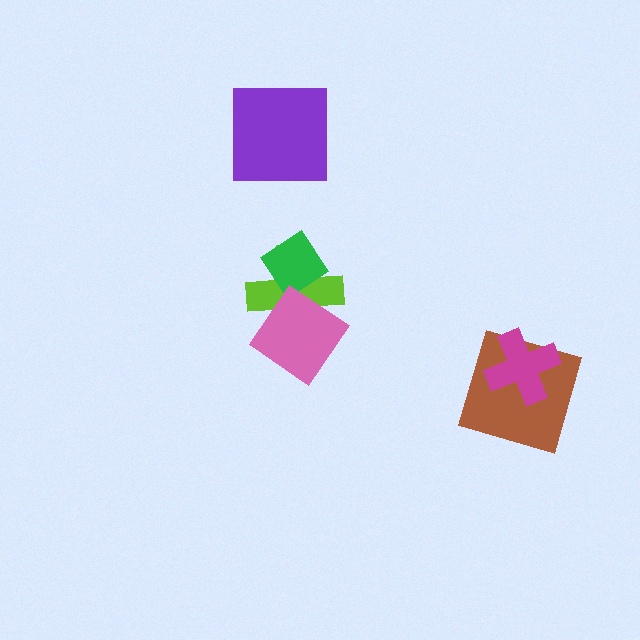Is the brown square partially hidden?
Yes, it is partially covered by another shape.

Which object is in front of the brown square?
The magenta cross is in front of the brown square.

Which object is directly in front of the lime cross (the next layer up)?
The green diamond is directly in front of the lime cross.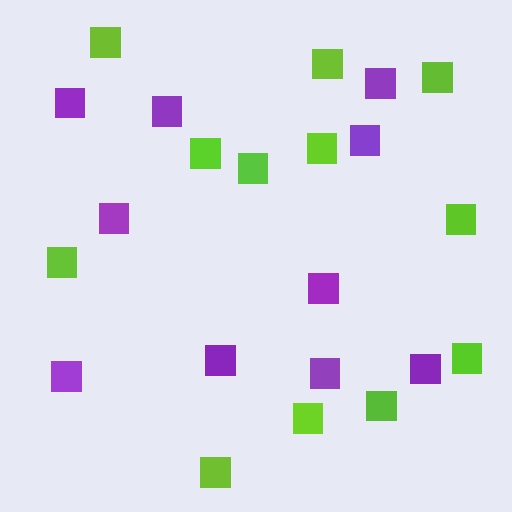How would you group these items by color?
There are 2 groups: one group of purple squares (10) and one group of lime squares (12).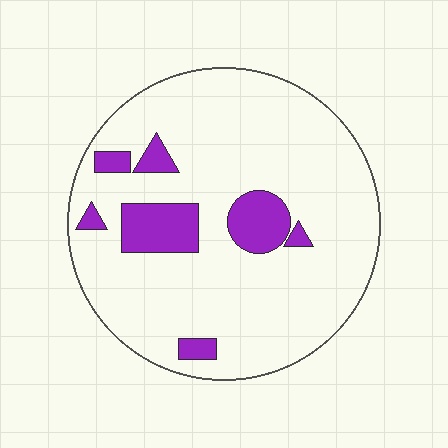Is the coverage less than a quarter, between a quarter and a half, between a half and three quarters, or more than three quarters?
Less than a quarter.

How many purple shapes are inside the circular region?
7.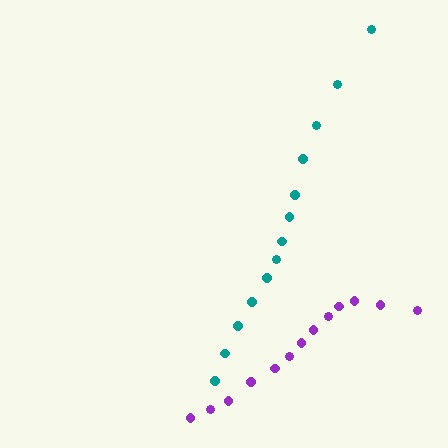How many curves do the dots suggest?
There are 2 distinct paths.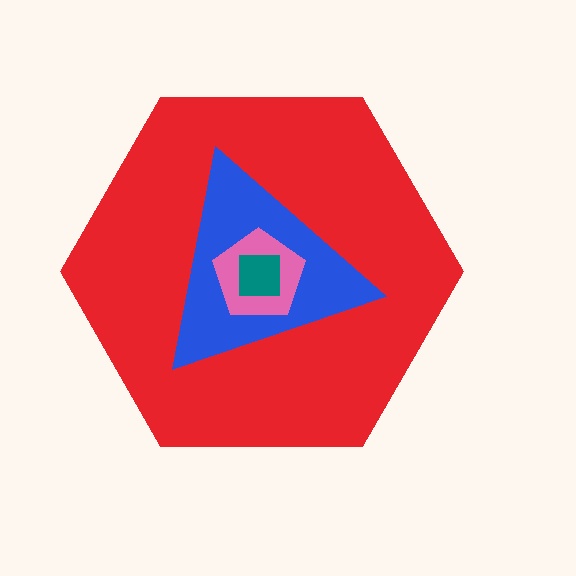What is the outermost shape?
The red hexagon.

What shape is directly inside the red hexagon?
The blue triangle.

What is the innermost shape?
The teal square.